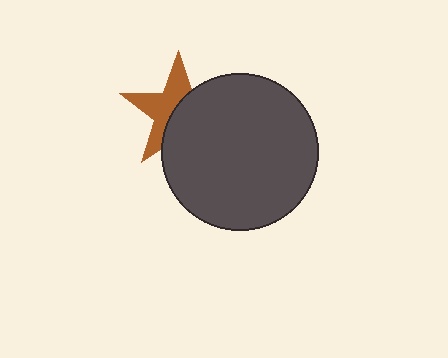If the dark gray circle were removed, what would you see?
You would see the complete brown star.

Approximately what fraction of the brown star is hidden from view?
Roughly 51% of the brown star is hidden behind the dark gray circle.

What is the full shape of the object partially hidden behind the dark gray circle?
The partially hidden object is a brown star.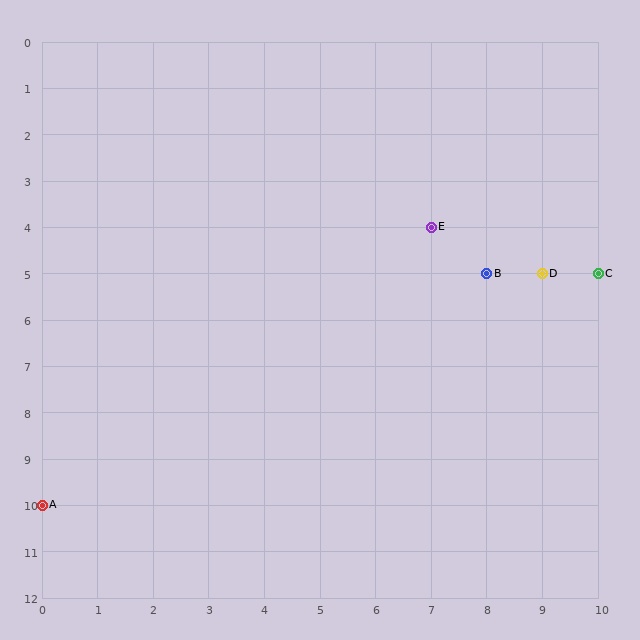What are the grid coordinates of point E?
Point E is at grid coordinates (7, 4).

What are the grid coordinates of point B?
Point B is at grid coordinates (8, 5).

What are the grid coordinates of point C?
Point C is at grid coordinates (10, 5).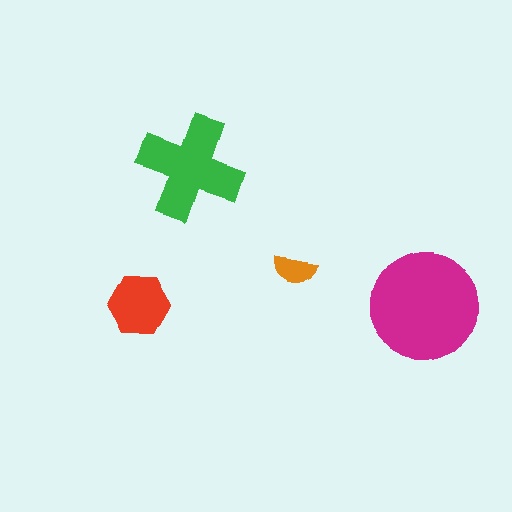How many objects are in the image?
There are 4 objects in the image.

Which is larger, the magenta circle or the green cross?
The magenta circle.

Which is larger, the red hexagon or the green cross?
The green cross.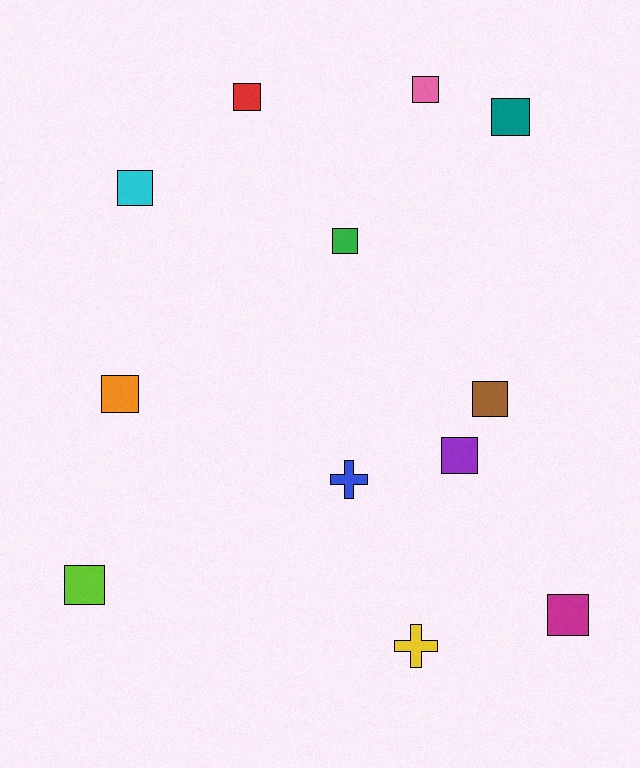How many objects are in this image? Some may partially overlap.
There are 12 objects.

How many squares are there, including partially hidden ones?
There are 10 squares.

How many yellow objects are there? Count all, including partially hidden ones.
There is 1 yellow object.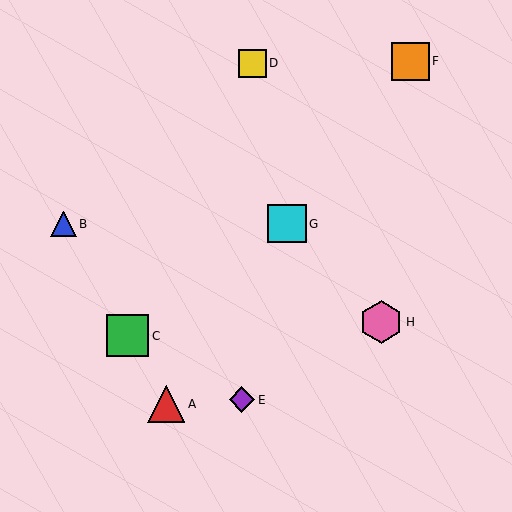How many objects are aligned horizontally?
2 objects (B, G) are aligned horizontally.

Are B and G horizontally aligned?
Yes, both are at y≈224.